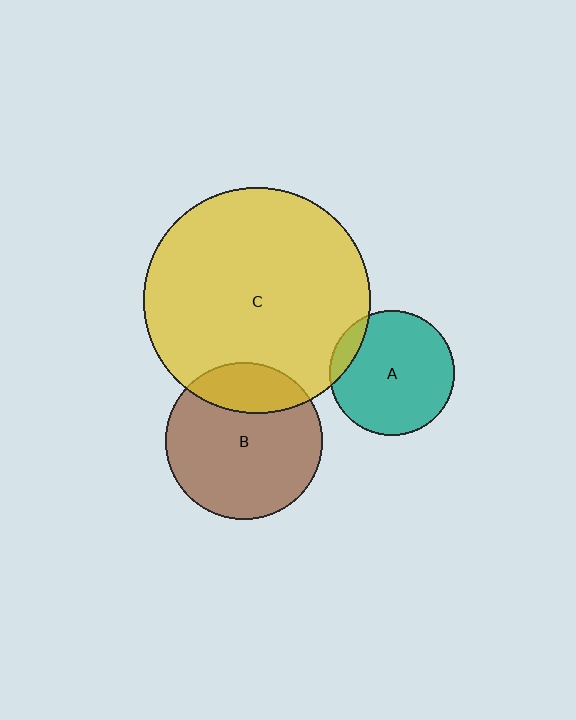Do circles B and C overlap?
Yes.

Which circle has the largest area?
Circle C (yellow).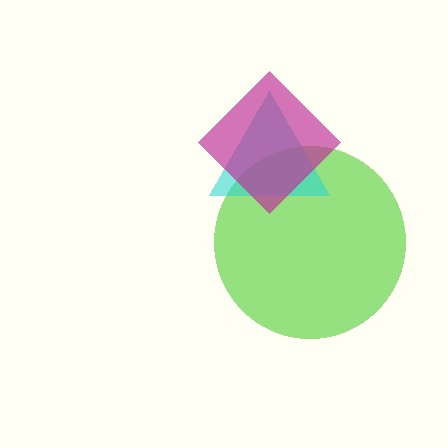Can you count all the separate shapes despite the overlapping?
Yes, there are 3 separate shapes.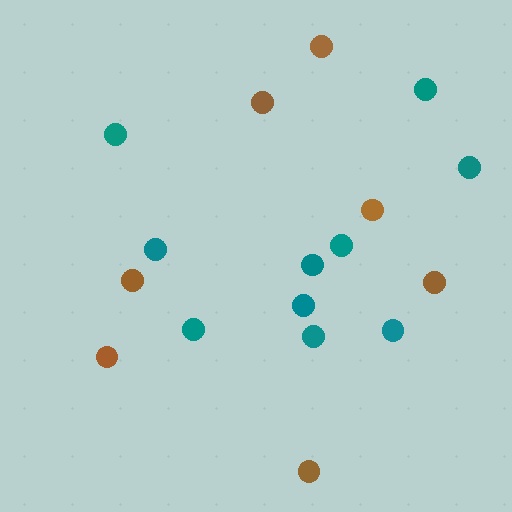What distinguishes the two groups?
There are 2 groups: one group of teal circles (10) and one group of brown circles (7).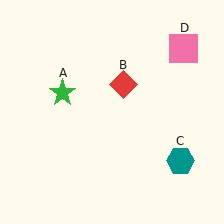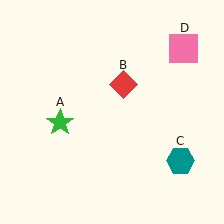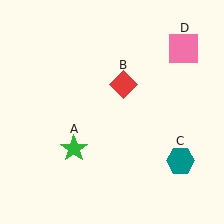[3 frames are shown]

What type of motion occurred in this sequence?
The green star (object A) rotated counterclockwise around the center of the scene.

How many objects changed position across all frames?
1 object changed position: green star (object A).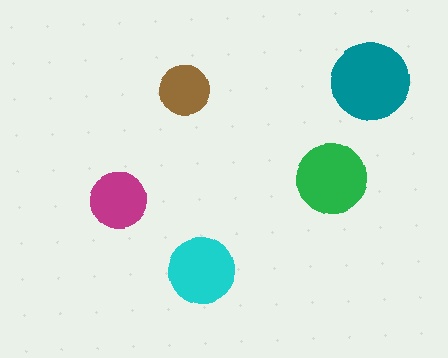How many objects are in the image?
There are 5 objects in the image.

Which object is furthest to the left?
The magenta circle is leftmost.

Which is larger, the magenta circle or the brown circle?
The magenta one.